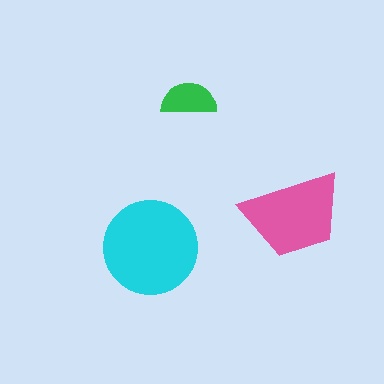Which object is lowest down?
The cyan circle is bottommost.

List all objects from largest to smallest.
The cyan circle, the pink trapezoid, the green semicircle.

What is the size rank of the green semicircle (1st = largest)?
3rd.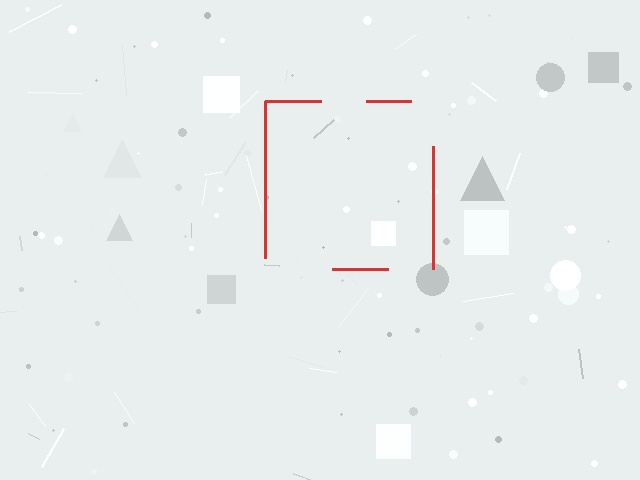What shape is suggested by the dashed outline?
The dashed outline suggests a square.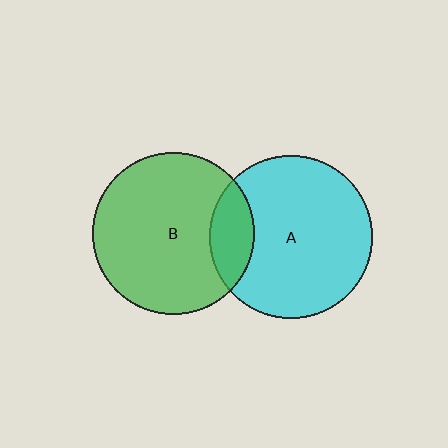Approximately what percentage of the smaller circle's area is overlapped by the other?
Approximately 15%.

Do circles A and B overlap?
Yes.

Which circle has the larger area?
Circle B (green).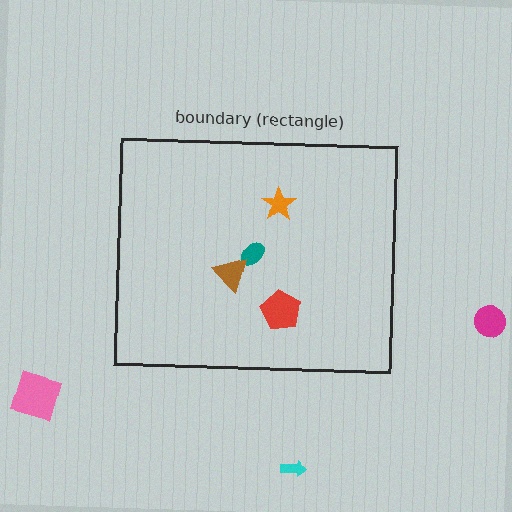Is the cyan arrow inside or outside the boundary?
Outside.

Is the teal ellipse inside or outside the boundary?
Inside.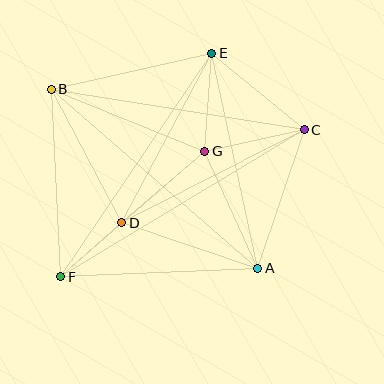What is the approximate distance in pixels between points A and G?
The distance between A and G is approximately 128 pixels.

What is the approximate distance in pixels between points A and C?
The distance between A and C is approximately 146 pixels.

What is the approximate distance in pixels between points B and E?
The distance between B and E is approximately 164 pixels.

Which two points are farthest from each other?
Points C and F are farthest from each other.